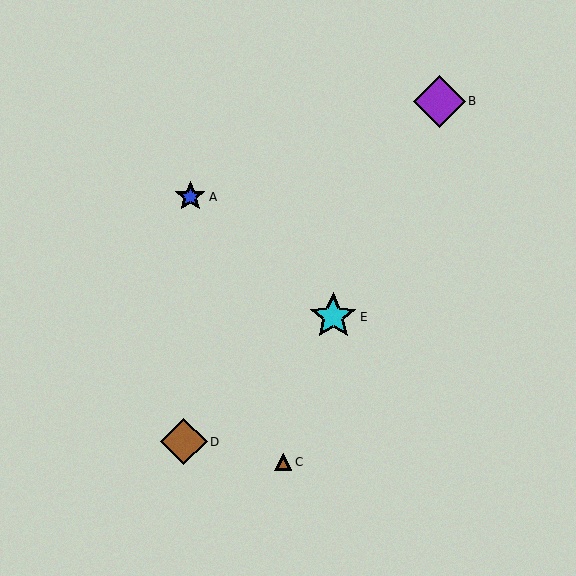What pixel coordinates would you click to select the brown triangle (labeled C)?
Click at (283, 462) to select the brown triangle C.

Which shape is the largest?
The purple diamond (labeled B) is the largest.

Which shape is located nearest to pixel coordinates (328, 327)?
The cyan star (labeled E) at (333, 317) is nearest to that location.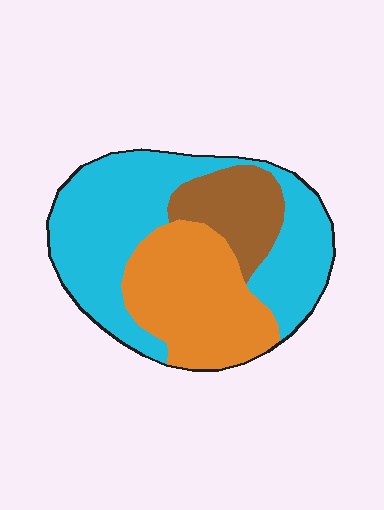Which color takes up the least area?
Brown, at roughly 15%.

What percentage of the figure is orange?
Orange takes up about one third (1/3) of the figure.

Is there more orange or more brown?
Orange.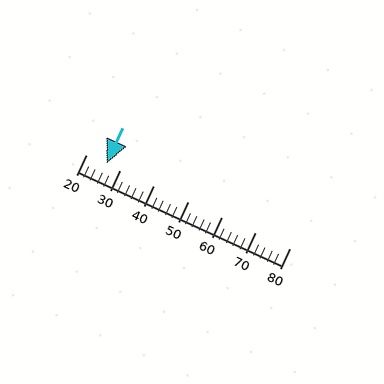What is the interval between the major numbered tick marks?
The major tick marks are spaced 10 units apart.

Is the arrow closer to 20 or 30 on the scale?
The arrow is closer to 30.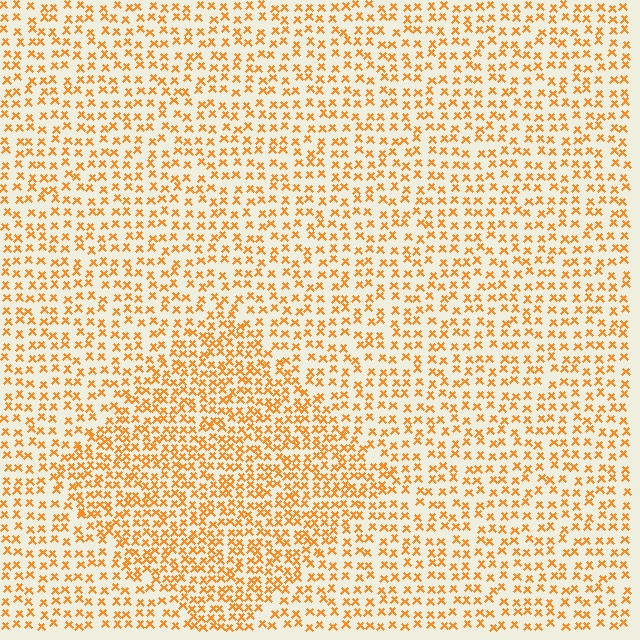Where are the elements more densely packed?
The elements are more densely packed inside the diamond boundary.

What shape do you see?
I see a diamond.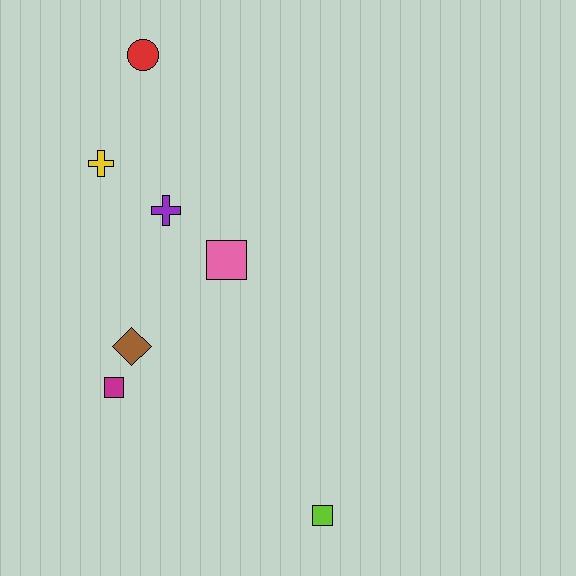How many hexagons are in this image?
There are no hexagons.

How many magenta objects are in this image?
There is 1 magenta object.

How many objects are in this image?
There are 7 objects.